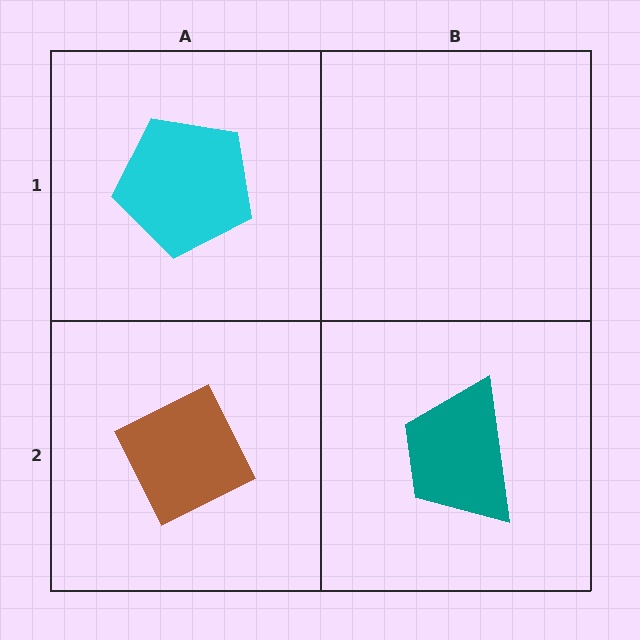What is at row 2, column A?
A brown diamond.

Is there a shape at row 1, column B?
No, that cell is empty.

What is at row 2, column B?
A teal trapezoid.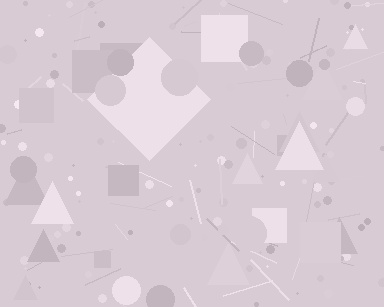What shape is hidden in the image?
A diamond is hidden in the image.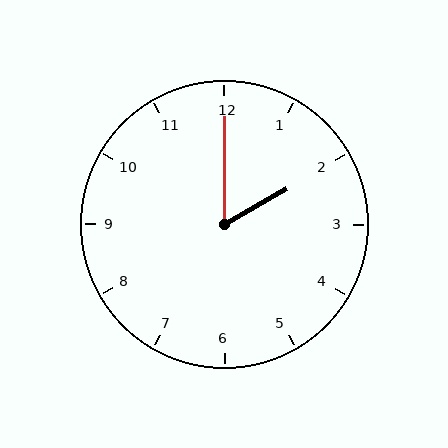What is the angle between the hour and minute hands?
Approximately 60 degrees.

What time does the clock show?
2:00.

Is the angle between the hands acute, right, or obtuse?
It is acute.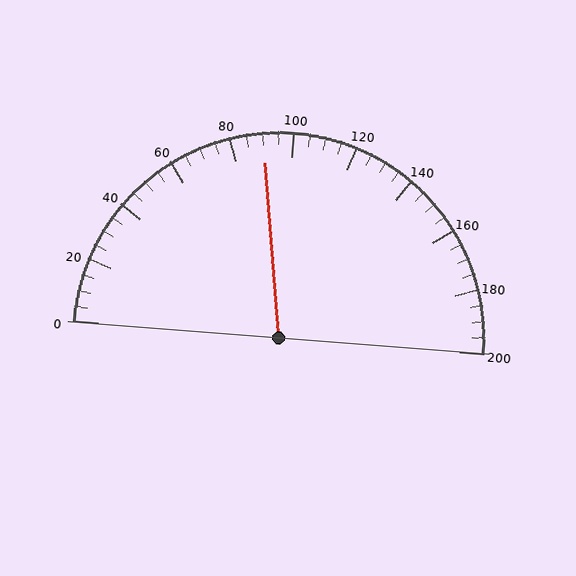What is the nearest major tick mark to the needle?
The nearest major tick mark is 80.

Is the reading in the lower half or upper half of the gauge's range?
The reading is in the lower half of the range (0 to 200).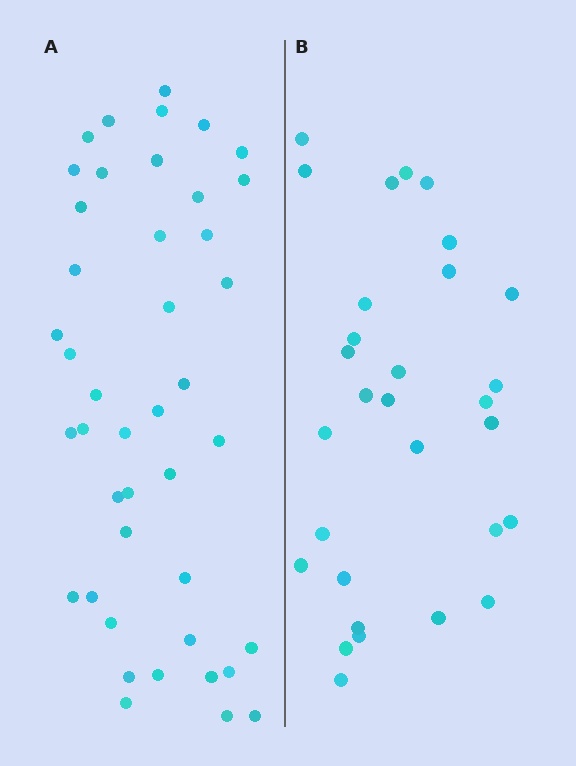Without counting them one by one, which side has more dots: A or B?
Region A (the left region) has more dots.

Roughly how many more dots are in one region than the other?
Region A has approximately 15 more dots than region B.